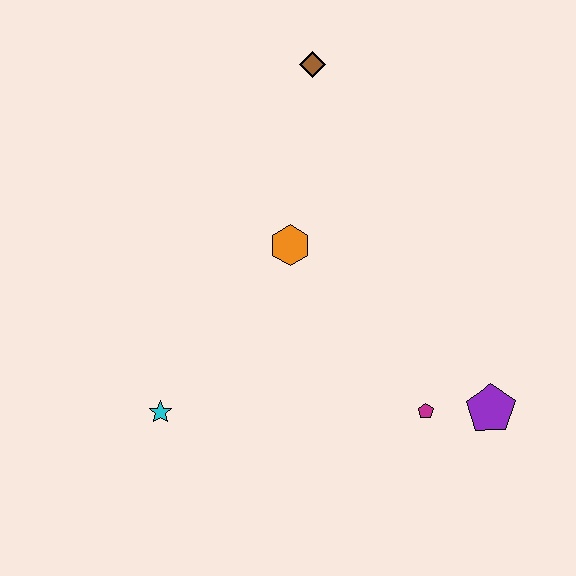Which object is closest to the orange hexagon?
The brown diamond is closest to the orange hexagon.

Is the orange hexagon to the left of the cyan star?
No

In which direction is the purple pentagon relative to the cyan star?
The purple pentagon is to the right of the cyan star.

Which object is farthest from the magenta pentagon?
The brown diamond is farthest from the magenta pentagon.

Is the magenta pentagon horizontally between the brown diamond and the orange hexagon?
No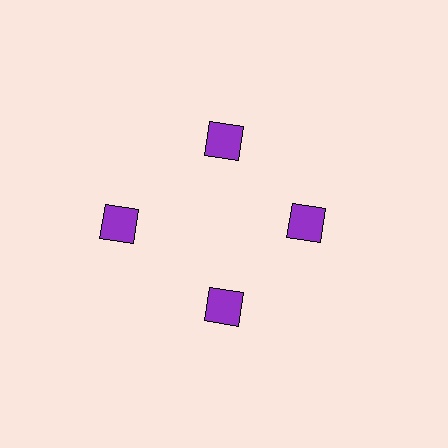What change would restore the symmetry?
The symmetry would be restored by moving it inward, back onto the ring so that all 4 squares sit at equal angles and equal distance from the center.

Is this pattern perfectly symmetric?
No. The 4 purple squares are arranged in a ring, but one element near the 9 o'clock position is pushed outward from the center, breaking the 4-fold rotational symmetry.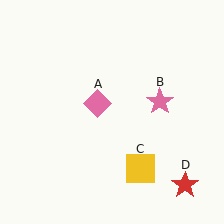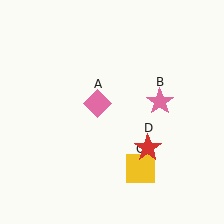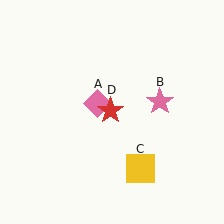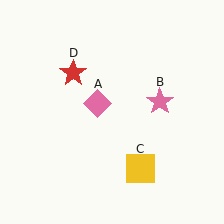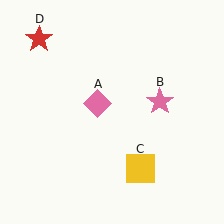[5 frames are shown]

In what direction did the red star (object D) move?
The red star (object D) moved up and to the left.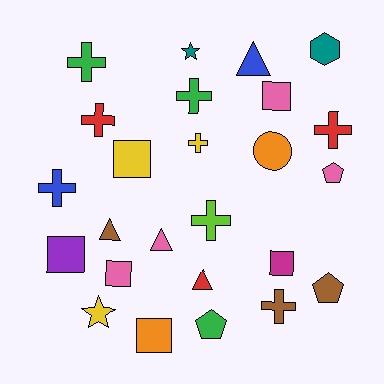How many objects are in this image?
There are 25 objects.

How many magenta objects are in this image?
There is 1 magenta object.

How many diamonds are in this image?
There are no diamonds.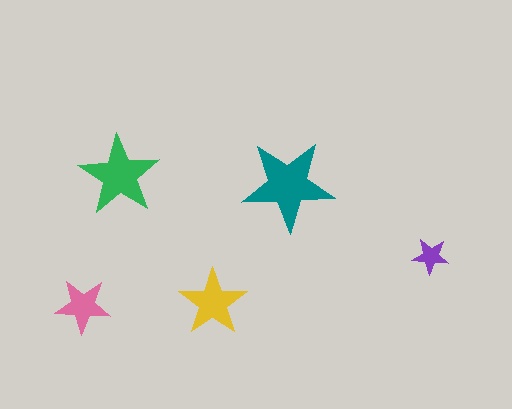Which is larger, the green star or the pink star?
The green one.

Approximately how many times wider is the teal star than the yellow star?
About 1.5 times wider.